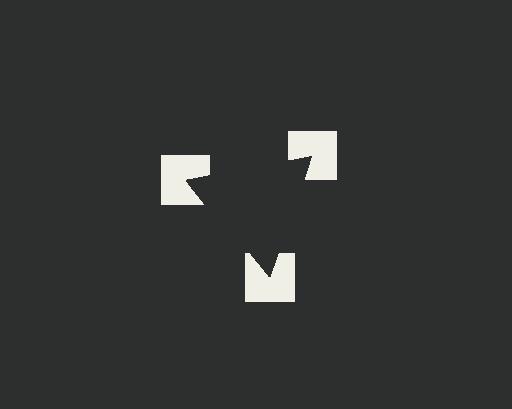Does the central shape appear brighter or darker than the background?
It typically appears slightly darker than the background, even though no actual brightness change is drawn.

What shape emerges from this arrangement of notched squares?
An illusory triangle — its edges are inferred from the aligned wedge cuts in the notched squares, not physically drawn.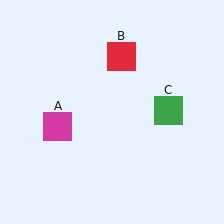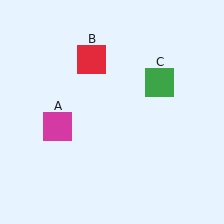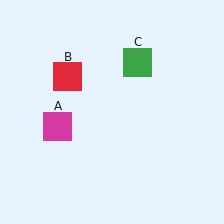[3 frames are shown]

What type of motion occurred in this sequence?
The red square (object B), green square (object C) rotated counterclockwise around the center of the scene.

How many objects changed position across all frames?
2 objects changed position: red square (object B), green square (object C).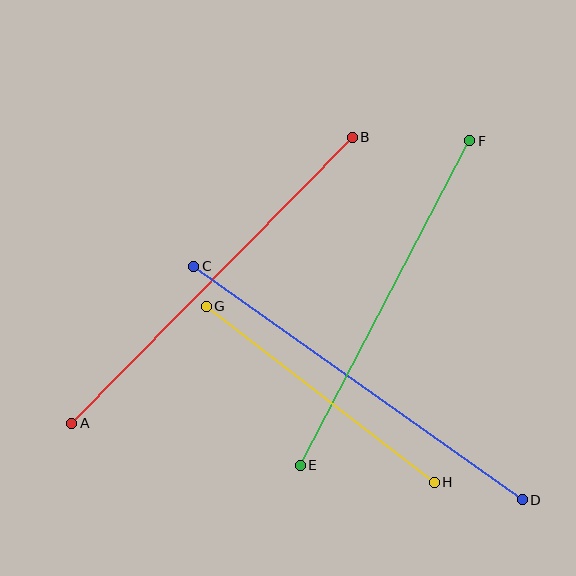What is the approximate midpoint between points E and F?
The midpoint is at approximately (385, 303) pixels.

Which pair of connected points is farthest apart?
Points C and D are farthest apart.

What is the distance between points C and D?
The distance is approximately 403 pixels.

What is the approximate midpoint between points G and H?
The midpoint is at approximately (320, 394) pixels.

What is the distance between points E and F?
The distance is approximately 367 pixels.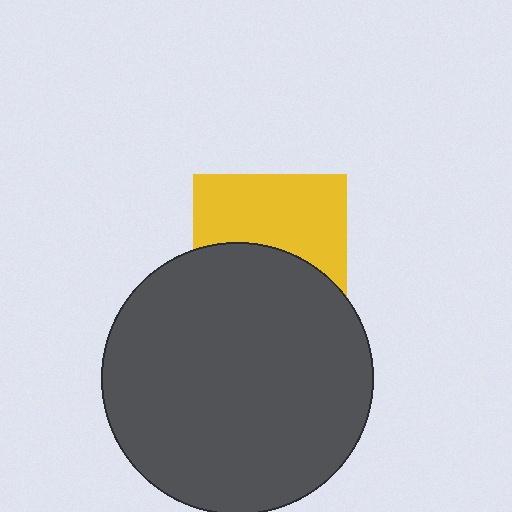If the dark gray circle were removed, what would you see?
You would see the complete yellow square.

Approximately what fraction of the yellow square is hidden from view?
Roughly 47% of the yellow square is hidden behind the dark gray circle.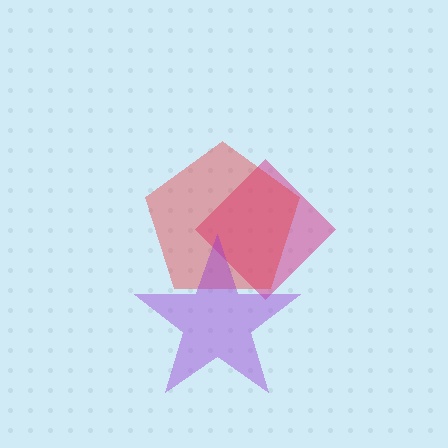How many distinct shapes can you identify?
There are 3 distinct shapes: a magenta diamond, a red pentagon, a purple star.